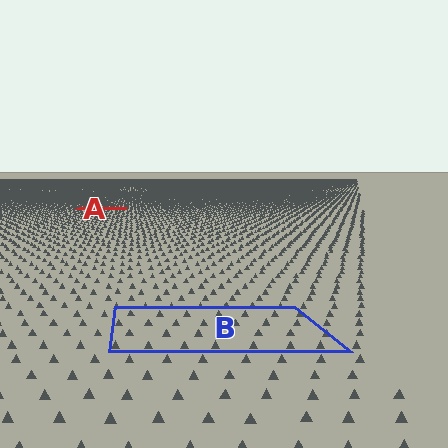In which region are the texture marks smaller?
The texture marks are smaller in region A, because it is farther away.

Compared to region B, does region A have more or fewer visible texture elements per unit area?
Region A has more texture elements per unit area — they are packed more densely because it is farther away.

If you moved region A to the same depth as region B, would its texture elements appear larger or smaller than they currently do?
They would appear larger. At a closer depth, the same texture elements are projected at a bigger on-screen size.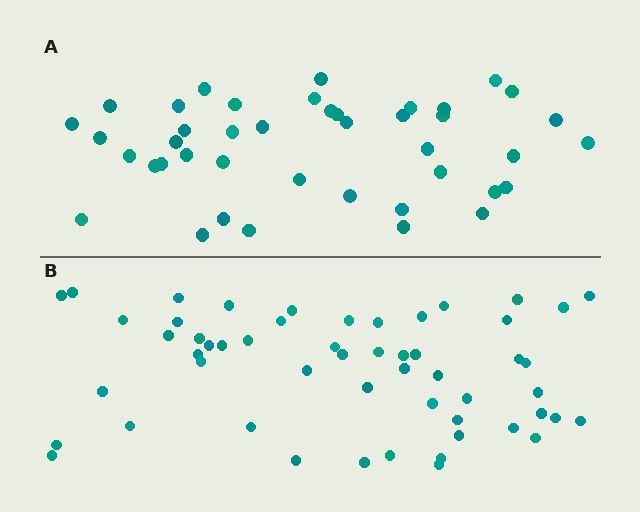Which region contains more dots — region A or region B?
Region B (the bottom region) has more dots.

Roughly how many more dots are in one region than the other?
Region B has roughly 12 or so more dots than region A.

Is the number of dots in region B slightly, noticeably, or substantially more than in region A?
Region B has noticeably more, but not dramatically so. The ratio is roughly 1.3 to 1.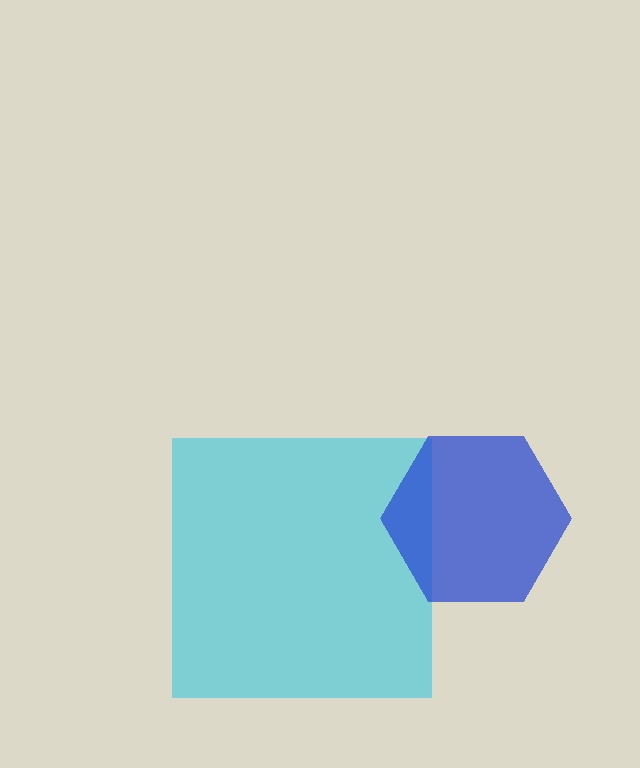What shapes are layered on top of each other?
The layered shapes are: a cyan square, a blue hexagon.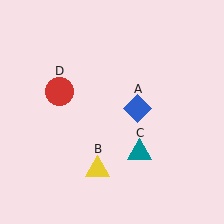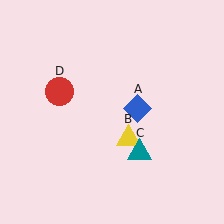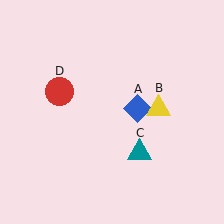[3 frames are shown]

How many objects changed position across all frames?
1 object changed position: yellow triangle (object B).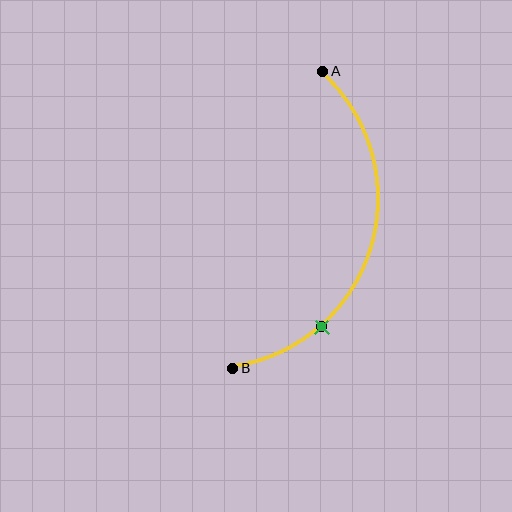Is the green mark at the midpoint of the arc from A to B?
No. The green mark lies on the arc but is closer to endpoint B. The arc midpoint would be at the point on the curve equidistant along the arc from both A and B.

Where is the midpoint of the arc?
The arc midpoint is the point on the curve farthest from the straight line joining A and B. It sits to the right of that line.